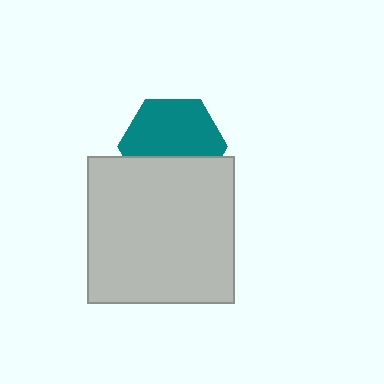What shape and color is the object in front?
The object in front is a light gray square.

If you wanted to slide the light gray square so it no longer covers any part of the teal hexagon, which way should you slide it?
Slide it down — that is the most direct way to separate the two shapes.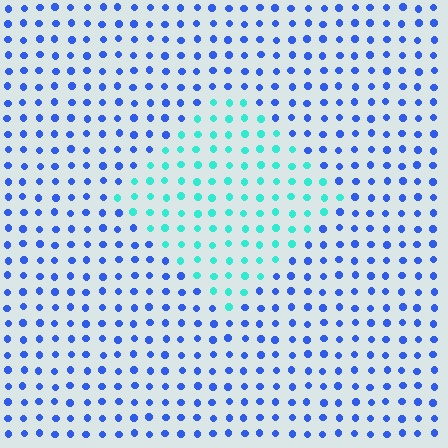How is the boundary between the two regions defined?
The boundary is defined purely by a slight shift in hue (about 55 degrees). Spacing, size, and orientation are identical on both sides.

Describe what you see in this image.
The image is filled with small blue elements in a uniform arrangement. A diamond-shaped region is visible where the elements are tinted to a slightly different hue, forming a subtle color boundary.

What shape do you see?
I see a diamond.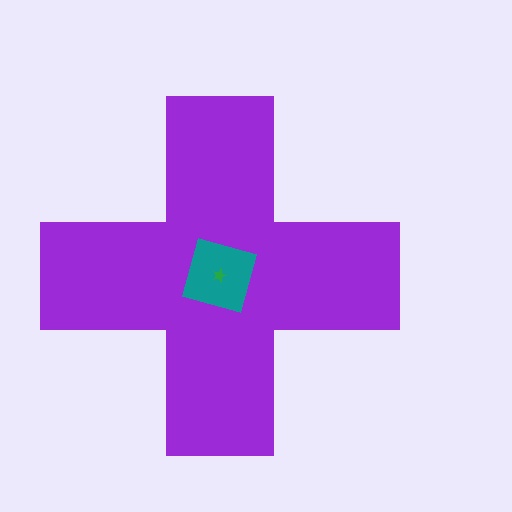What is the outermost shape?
The purple cross.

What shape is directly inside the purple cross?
The teal square.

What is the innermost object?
The green star.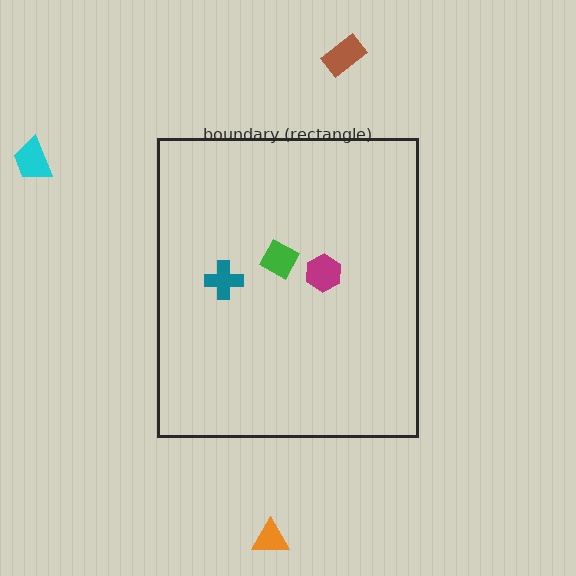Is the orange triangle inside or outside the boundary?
Outside.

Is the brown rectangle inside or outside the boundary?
Outside.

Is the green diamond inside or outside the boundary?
Inside.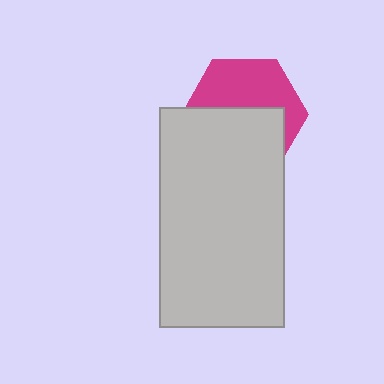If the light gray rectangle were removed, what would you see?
You would see the complete magenta hexagon.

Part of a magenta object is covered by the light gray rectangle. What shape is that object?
It is a hexagon.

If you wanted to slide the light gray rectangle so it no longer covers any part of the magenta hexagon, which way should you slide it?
Slide it down — that is the most direct way to separate the two shapes.